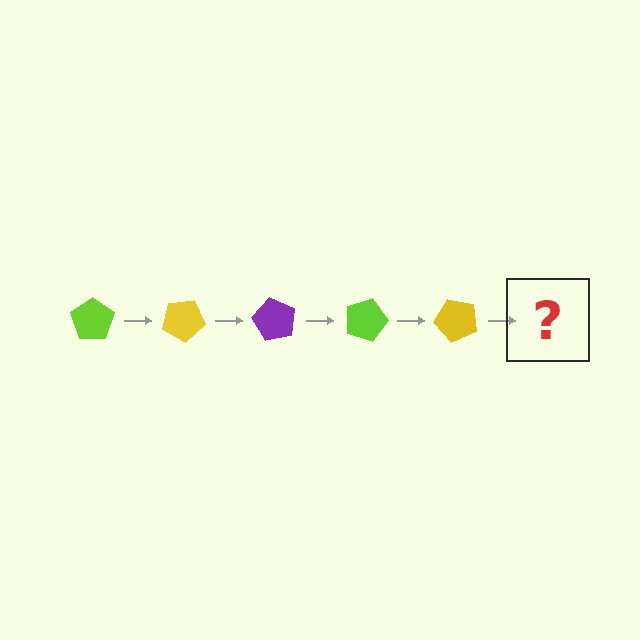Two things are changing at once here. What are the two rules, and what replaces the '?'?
The two rules are that it rotates 30 degrees each step and the color cycles through lime, yellow, and purple. The '?' should be a purple pentagon, rotated 150 degrees from the start.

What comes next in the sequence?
The next element should be a purple pentagon, rotated 150 degrees from the start.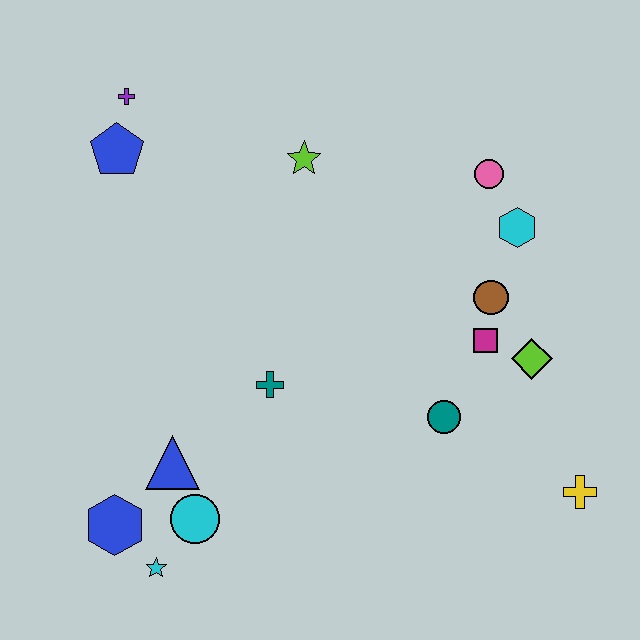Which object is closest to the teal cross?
The blue triangle is closest to the teal cross.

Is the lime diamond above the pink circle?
No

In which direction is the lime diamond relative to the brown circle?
The lime diamond is below the brown circle.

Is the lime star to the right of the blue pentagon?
Yes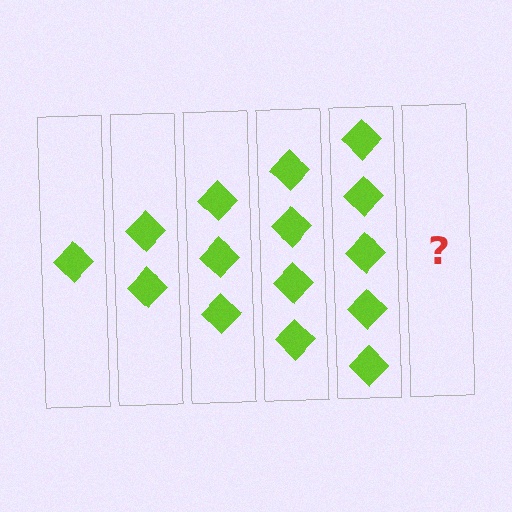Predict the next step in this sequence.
The next step is 6 diamonds.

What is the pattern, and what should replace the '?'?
The pattern is that each step adds one more diamond. The '?' should be 6 diamonds.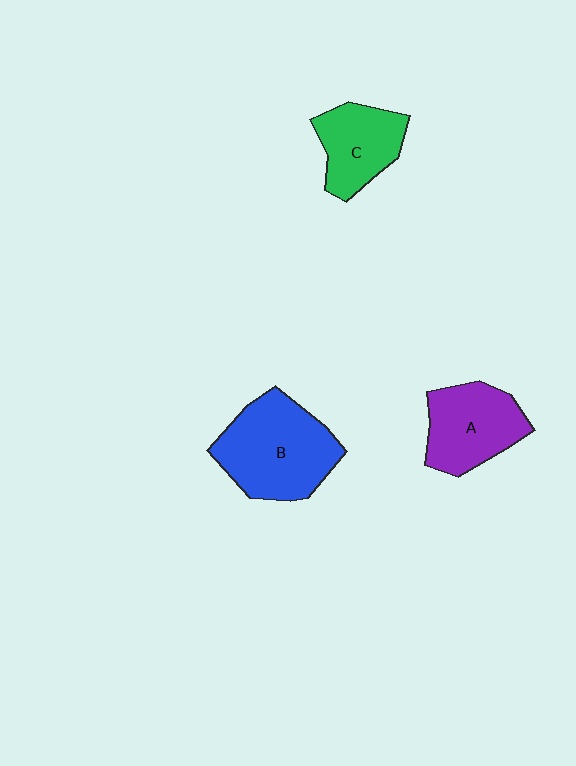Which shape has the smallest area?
Shape C (green).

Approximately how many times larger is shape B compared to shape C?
Approximately 1.6 times.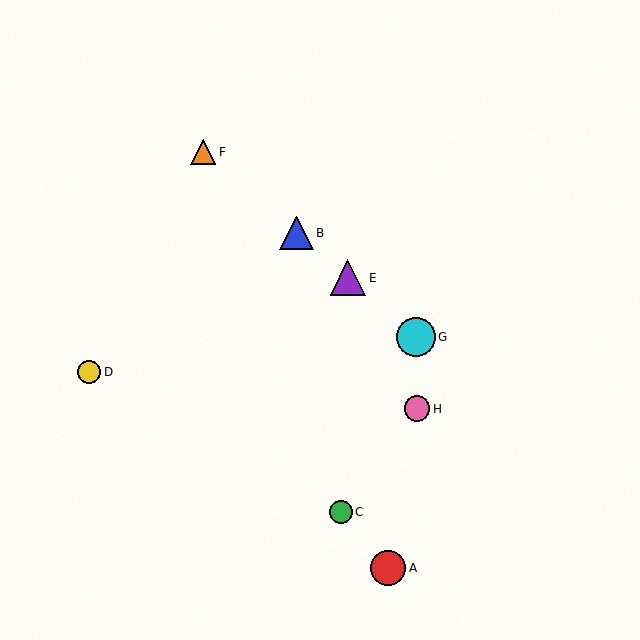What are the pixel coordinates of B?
Object B is at (296, 233).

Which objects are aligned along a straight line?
Objects B, E, F, G are aligned along a straight line.